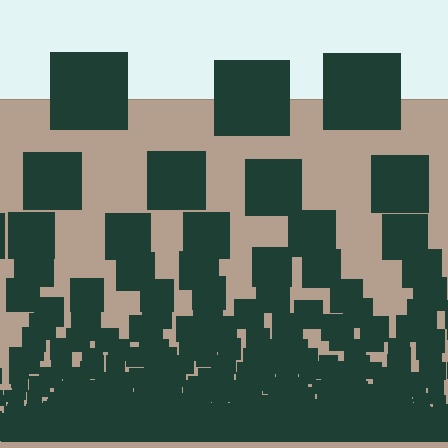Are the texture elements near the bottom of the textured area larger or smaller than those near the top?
Smaller. The gradient is inverted — elements near the bottom are smaller and denser.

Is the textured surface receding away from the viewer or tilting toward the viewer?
The surface appears to tilt toward the viewer. Texture elements get larger and sparser toward the top.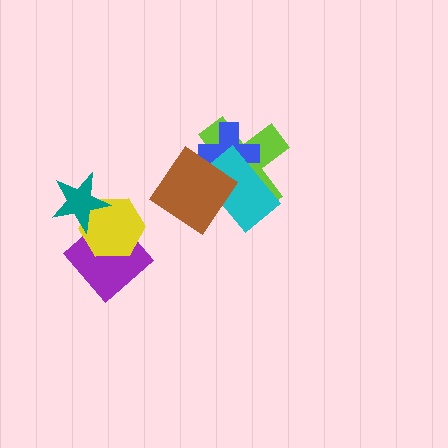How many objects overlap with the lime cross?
3 objects overlap with the lime cross.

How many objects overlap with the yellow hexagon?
2 objects overlap with the yellow hexagon.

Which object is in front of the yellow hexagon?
The teal star is in front of the yellow hexagon.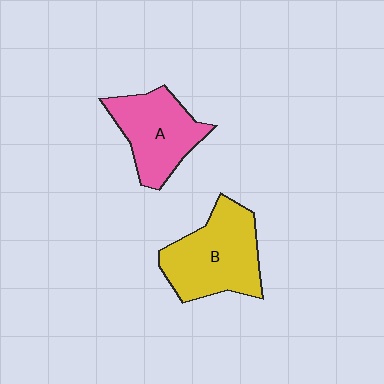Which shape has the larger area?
Shape B (yellow).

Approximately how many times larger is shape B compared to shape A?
Approximately 1.2 times.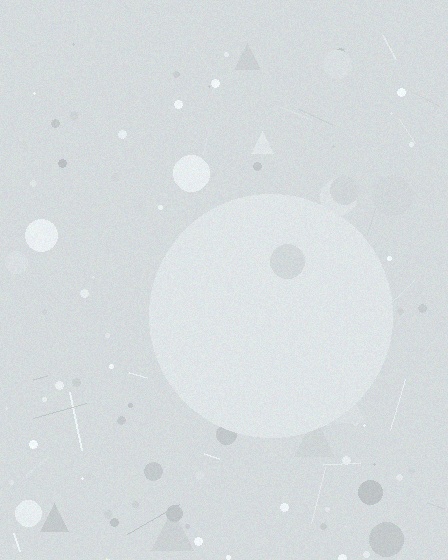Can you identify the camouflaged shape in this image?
The camouflaged shape is a circle.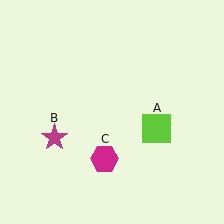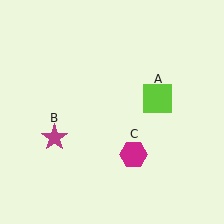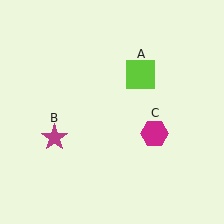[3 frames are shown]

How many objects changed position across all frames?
2 objects changed position: lime square (object A), magenta hexagon (object C).